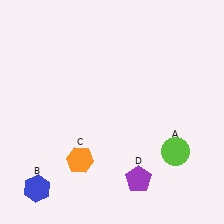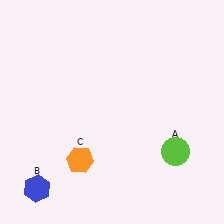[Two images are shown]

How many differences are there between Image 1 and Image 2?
There is 1 difference between the two images.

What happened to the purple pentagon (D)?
The purple pentagon (D) was removed in Image 2. It was in the bottom-right area of Image 1.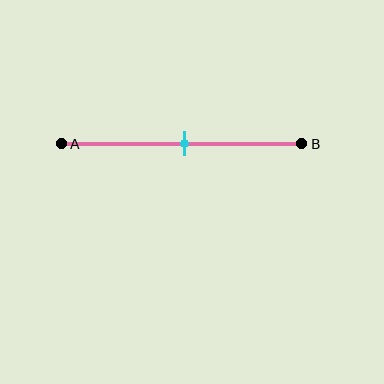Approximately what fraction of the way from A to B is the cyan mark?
The cyan mark is approximately 50% of the way from A to B.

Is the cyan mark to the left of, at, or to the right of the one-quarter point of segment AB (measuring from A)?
The cyan mark is to the right of the one-quarter point of segment AB.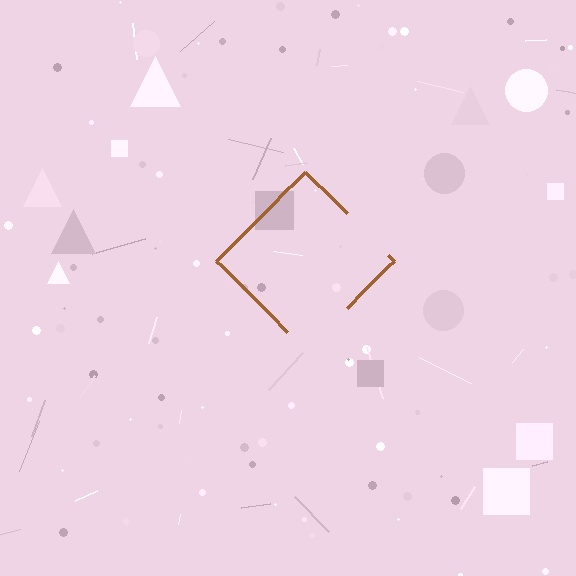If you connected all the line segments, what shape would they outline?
They would outline a diamond.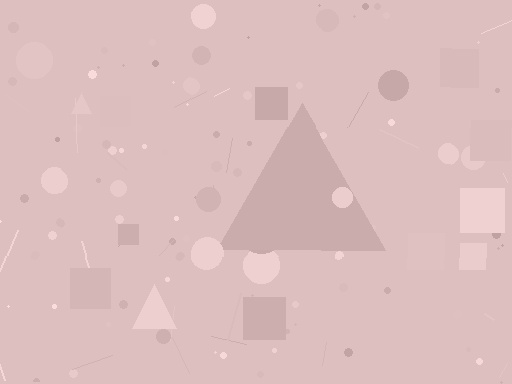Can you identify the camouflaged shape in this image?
The camouflaged shape is a triangle.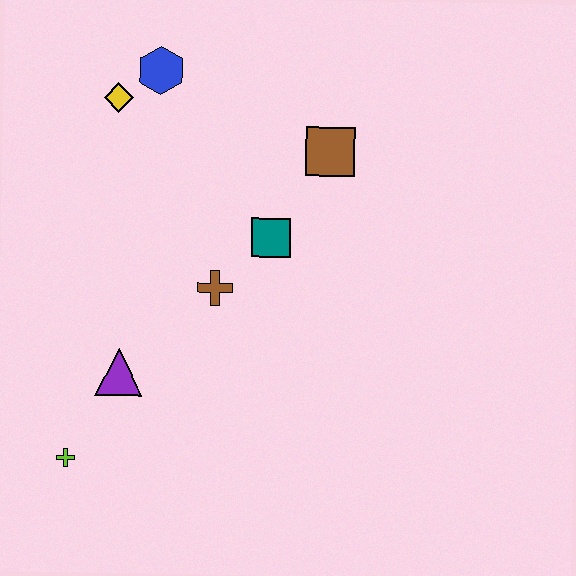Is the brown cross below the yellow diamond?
Yes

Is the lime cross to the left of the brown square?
Yes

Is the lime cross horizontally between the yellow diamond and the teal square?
No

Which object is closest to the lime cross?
The purple triangle is closest to the lime cross.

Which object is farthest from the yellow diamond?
The lime cross is farthest from the yellow diamond.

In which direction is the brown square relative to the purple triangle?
The brown square is above the purple triangle.